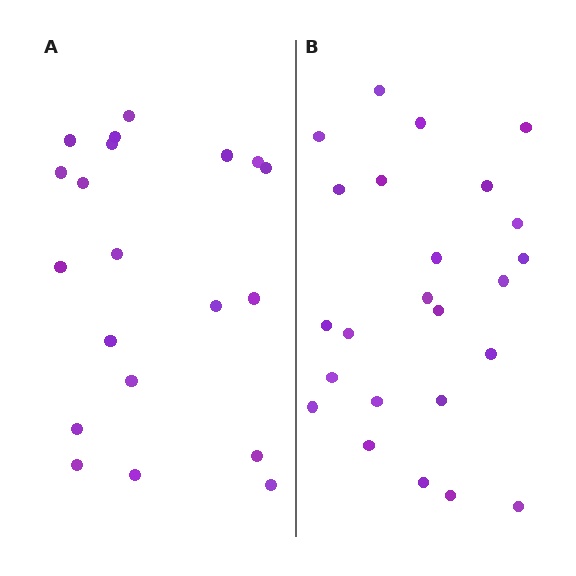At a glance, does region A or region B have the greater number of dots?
Region B (the right region) has more dots.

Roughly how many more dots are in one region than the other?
Region B has about 4 more dots than region A.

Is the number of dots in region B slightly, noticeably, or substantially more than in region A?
Region B has only slightly more — the two regions are fairly close. The ratio is roughly 1.2 to 1.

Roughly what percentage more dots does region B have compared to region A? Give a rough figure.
About 20% more.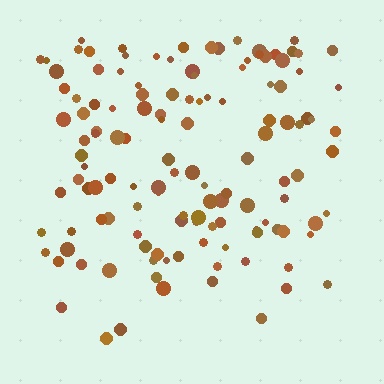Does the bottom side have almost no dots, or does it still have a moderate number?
Still a moderate number, just noticeably fewer than the top.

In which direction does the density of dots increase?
From bottom to top, with the top side densest.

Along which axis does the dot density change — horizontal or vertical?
Vertical.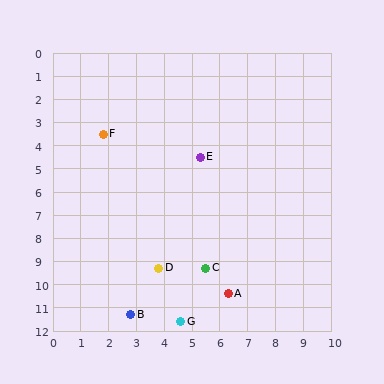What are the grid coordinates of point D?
Point D is at approximately (3.8, 9.3).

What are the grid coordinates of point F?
Point F is at approximately (1.8, 3.5).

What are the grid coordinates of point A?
Point A is at approximately (6.3, 10.4).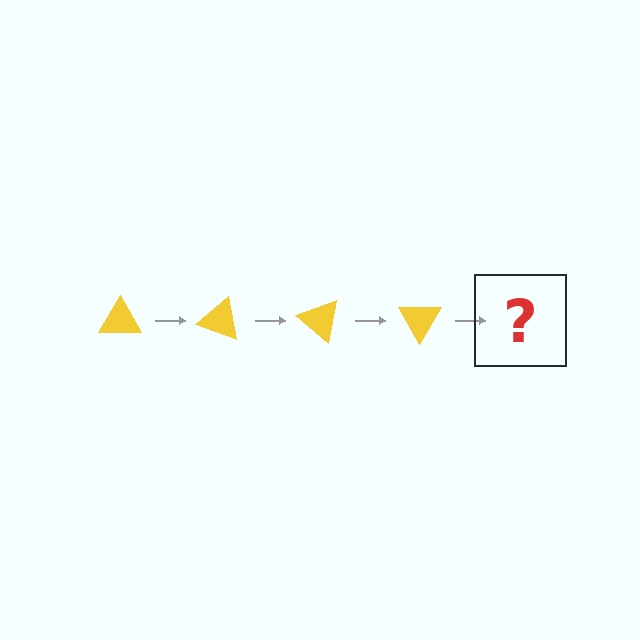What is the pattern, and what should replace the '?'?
The pattern is that the triangle rotates 20 degrees each step. The '?' should be a yellow triangle rotated 80 degrees.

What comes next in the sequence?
The next element should be a yellow triangle rotated 80 degrees.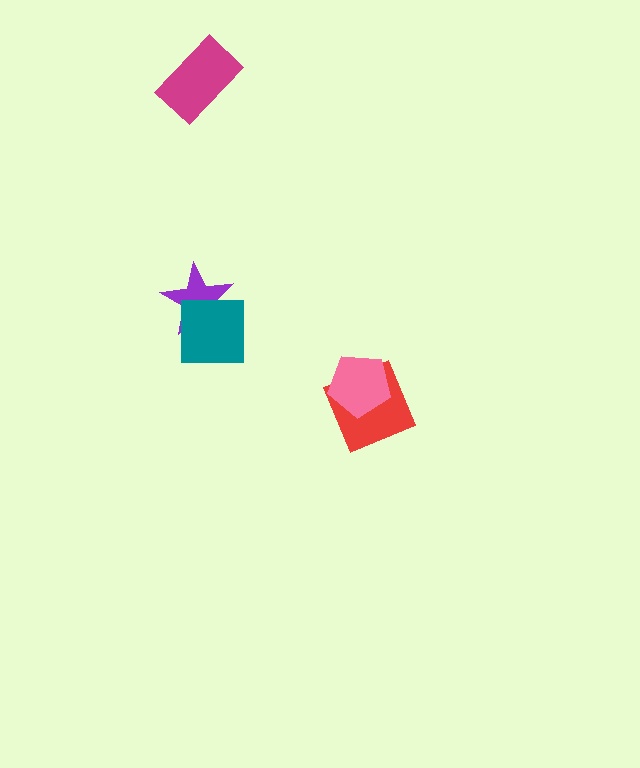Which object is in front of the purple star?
The teal square is in front of the purple star.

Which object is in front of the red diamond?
The pink pentagon is in front of the red diamond.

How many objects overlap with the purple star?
1 object overlaps with the purple star.